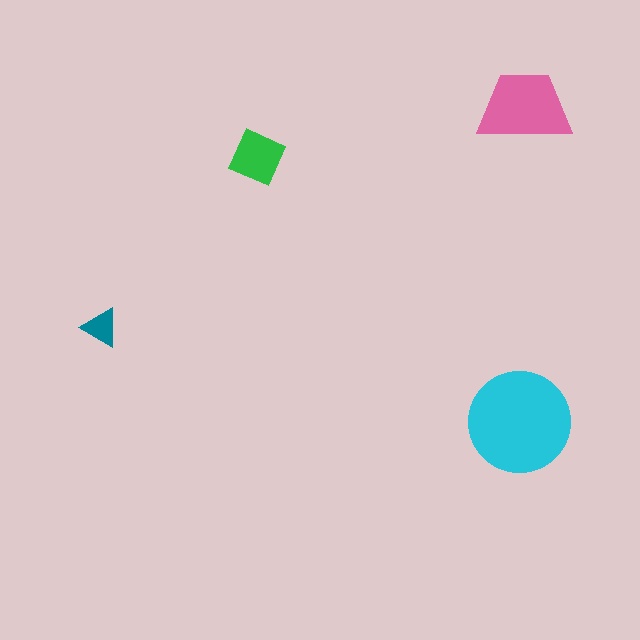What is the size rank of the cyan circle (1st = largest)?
1st.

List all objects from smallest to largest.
The teal triangle, the green square, the pink trapezoid, the cyan circle.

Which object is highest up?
The pink trapezoid is topmost.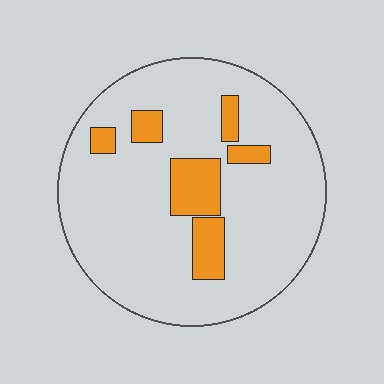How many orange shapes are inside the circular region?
6.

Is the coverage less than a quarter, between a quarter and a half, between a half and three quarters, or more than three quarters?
Less than a quarter.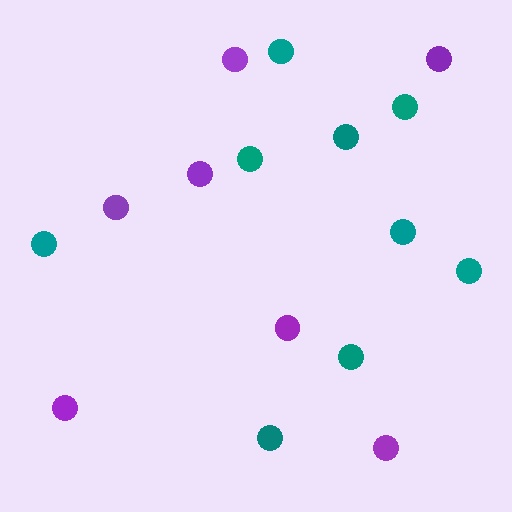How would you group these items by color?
There are 2 groups: one group of purple circles (7) and one group of teal circles (9).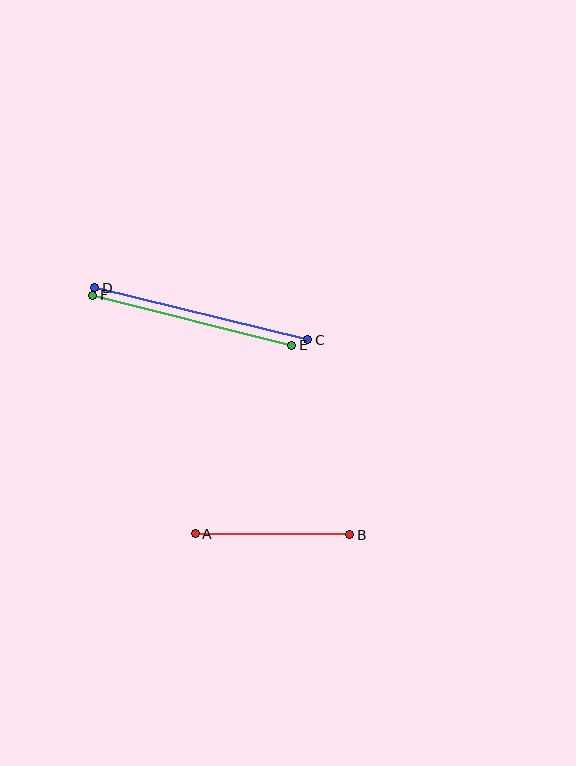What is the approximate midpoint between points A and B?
The midpoint is at approximately (273, 534) pixels.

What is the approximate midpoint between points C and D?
The midpoint is at approximately (201, 314) pixels.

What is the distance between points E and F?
The distance is approximately 205 pixels.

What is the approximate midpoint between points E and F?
The midpoint is at approximately (192, 320) pixels.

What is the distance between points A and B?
The distance is approximately 155 pixels.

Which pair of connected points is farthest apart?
Points C and D are farthest apart.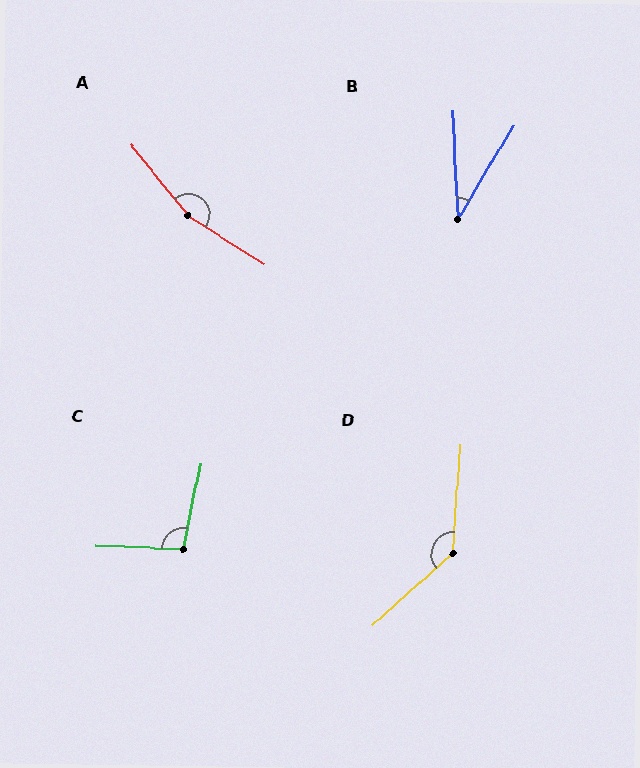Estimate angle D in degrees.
Approximately 136 degrees.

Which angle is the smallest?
B, at approximately 33 degrees.